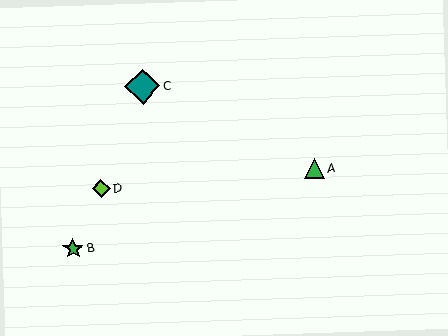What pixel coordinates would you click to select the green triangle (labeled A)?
Click at (314, 169) to select the green triangle A.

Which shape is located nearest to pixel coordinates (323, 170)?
The green triangle (labeled A) at (314, 169) is nearest to that location.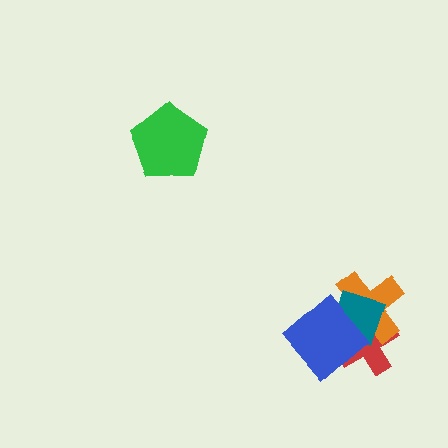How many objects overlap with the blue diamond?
3 objects overlap with the blue diamond.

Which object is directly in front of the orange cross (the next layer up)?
The teal diamond is directly in front of the orange cross.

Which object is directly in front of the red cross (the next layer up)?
The orange cross is directly in front of the red cross.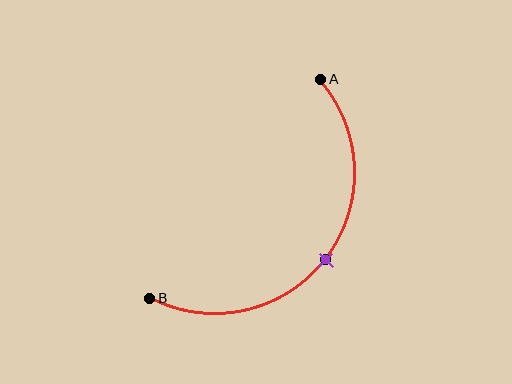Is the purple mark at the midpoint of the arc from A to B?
Yes. The purple mark lies on the arc at equal arc-length from both A and B — it is the arc midpoint.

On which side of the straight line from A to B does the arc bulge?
The arc bulges below and to the right of the straight line connecting A and B.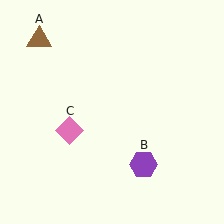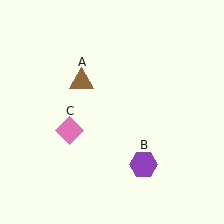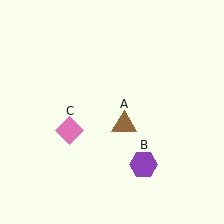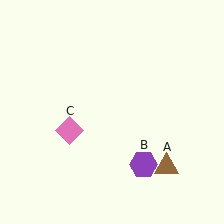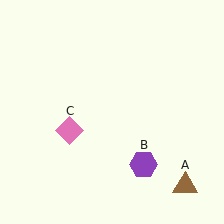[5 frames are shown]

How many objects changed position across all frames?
1 object changed position: brown triangle (object A).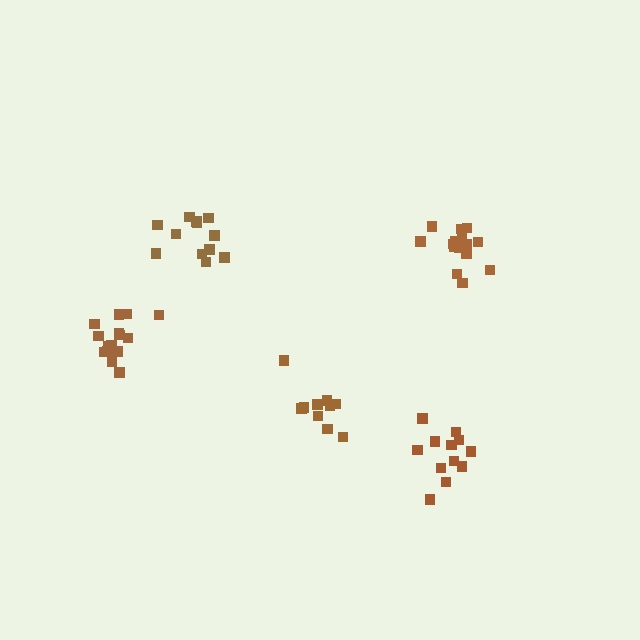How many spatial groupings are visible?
There are 5 spatial groupings.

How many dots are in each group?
Group 1: 12 dots, Group 2: 10 dots, Group 3: 16 dots, Group 4: 12 dots, Group 5: 16 dots (66 total).